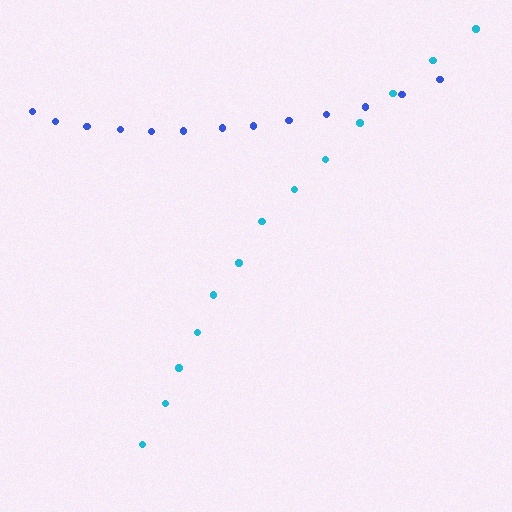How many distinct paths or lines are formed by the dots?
There are 2 distinct paths.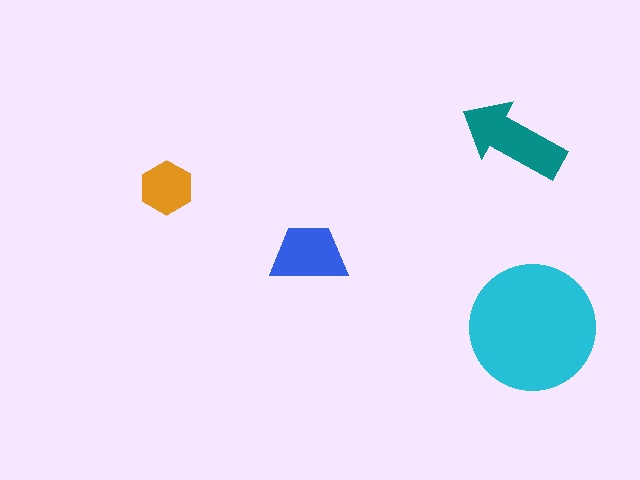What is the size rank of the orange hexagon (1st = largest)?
4th.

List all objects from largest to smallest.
The cyan circle, the teal arrow, the blue trapezoid, the orange hexagon.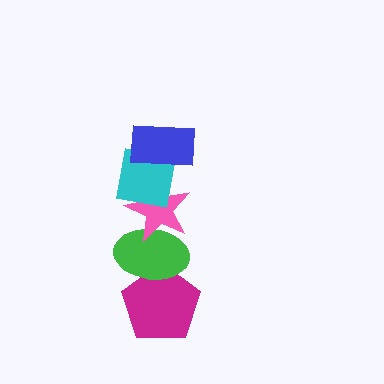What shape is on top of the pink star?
The cyan square is on top of the pink star.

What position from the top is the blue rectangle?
The blue rectangle is 1st from the top.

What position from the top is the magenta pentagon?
The magenta pentagon is 5th from the top.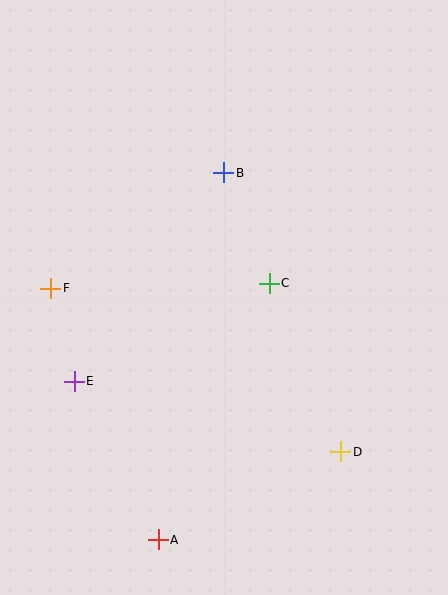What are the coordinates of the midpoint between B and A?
The midpoint between B and A is at (191, 356).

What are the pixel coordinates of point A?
Point A is at (158, 540).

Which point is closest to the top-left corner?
Point B is closest to the top-left corner.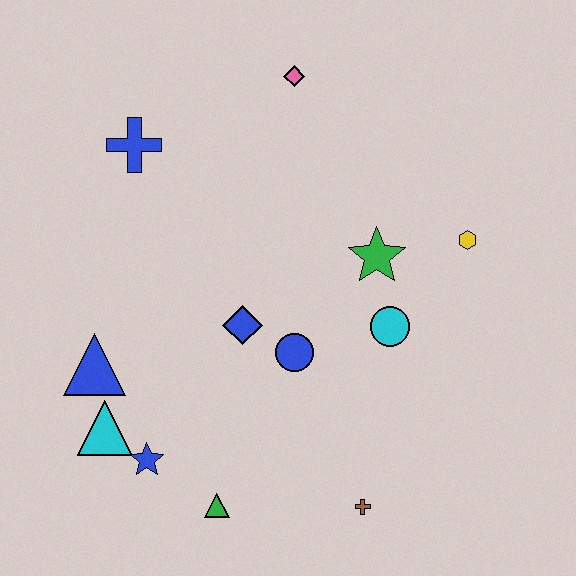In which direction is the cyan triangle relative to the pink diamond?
The cyan triangle is below the pink diamond.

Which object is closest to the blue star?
The cyan triangle is closest to the blue star.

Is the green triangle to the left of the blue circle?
Yes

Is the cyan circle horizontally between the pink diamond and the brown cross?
No